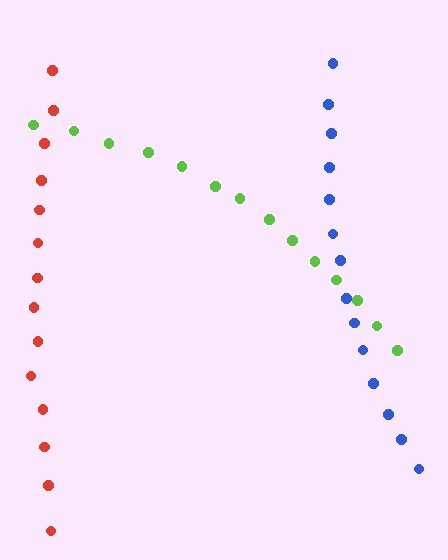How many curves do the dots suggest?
There are 3 distinct paths.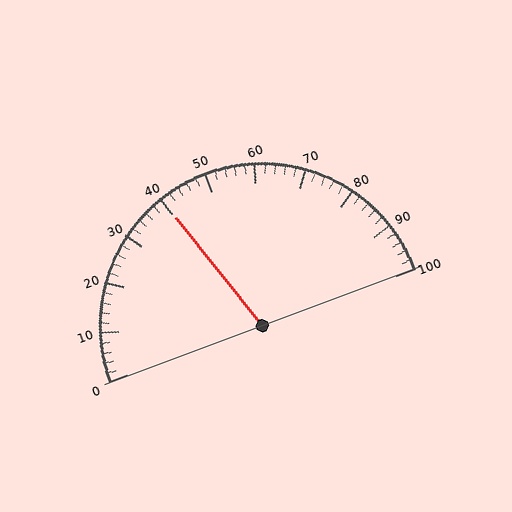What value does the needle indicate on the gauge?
The needle indicates approximately 40.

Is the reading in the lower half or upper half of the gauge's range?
The reading is in the lower half of the range (0 to 100).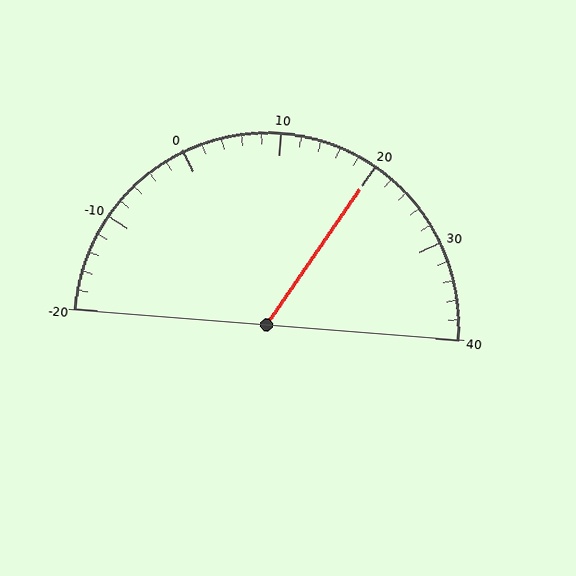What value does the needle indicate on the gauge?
The needle indicates approximately 20.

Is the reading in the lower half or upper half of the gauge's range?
The reading is in the upper half of the range (-20 to 40).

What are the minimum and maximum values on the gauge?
The gauge ranges from -20 to 40.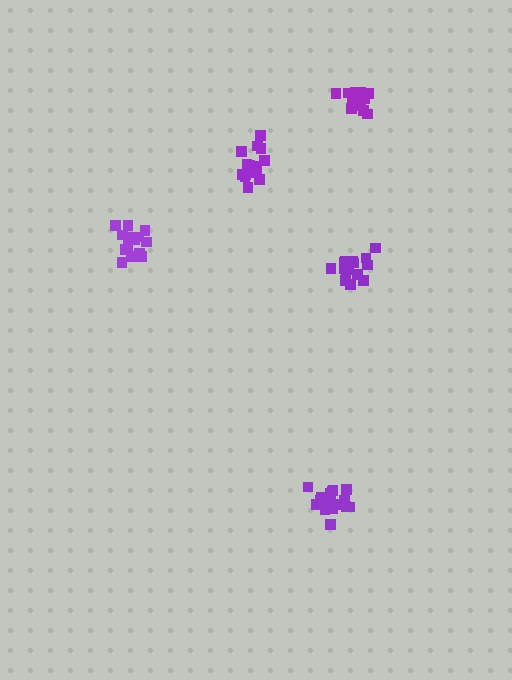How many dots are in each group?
Group 1: 18 dots, Group 2: 16 dots, Group 3: 15 dots, Group 4: 14 dots, Group 5: 14 dots (77 total).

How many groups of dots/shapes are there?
There are 5 groups.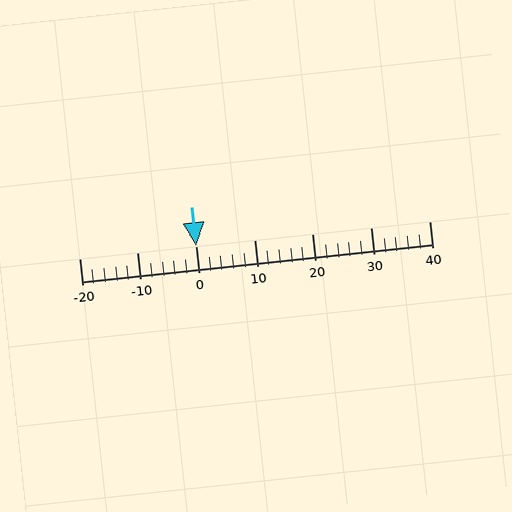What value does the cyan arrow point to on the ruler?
The cyan arrow points to approximately 0.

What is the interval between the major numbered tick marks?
The major tick marks are spaced 10 units apart.